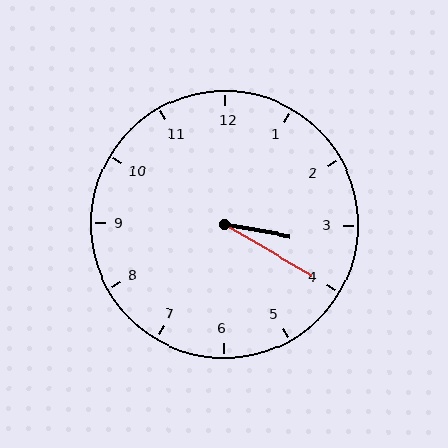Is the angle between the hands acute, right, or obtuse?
It is acute.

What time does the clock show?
3:20.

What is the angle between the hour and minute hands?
Approximately 20 degrees.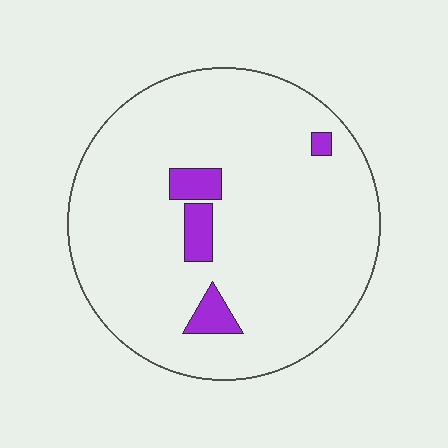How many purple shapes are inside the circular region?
4.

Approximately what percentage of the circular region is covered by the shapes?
Approximately 5%.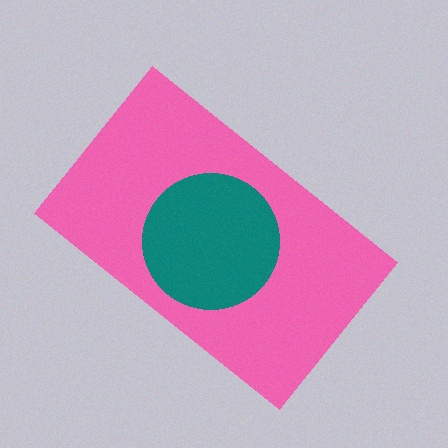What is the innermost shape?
The teal circle.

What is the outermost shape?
The pink rectangle.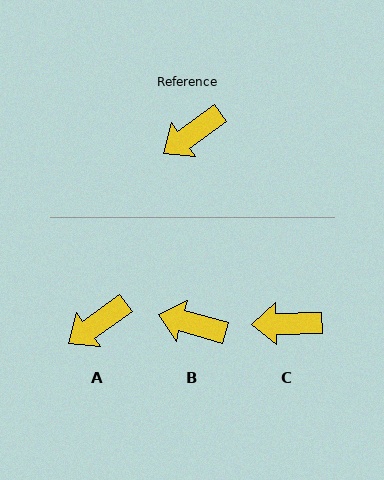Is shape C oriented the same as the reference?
No, it is off by about 34 degrees.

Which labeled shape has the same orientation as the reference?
A.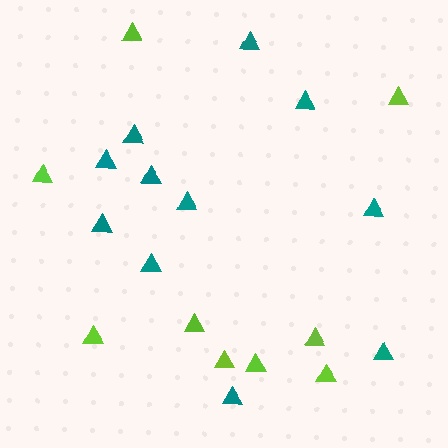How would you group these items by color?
There are 2 groups: one group of teal triangles (11) and one group of lime triangles (9).